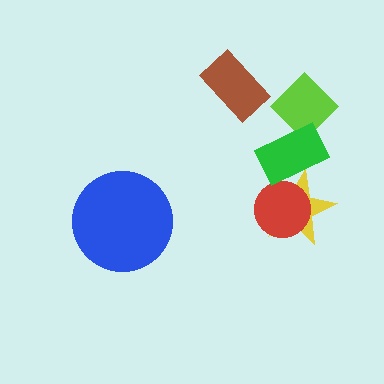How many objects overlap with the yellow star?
2 objects overlap with the yellow star.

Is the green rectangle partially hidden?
No, no other shape covers it.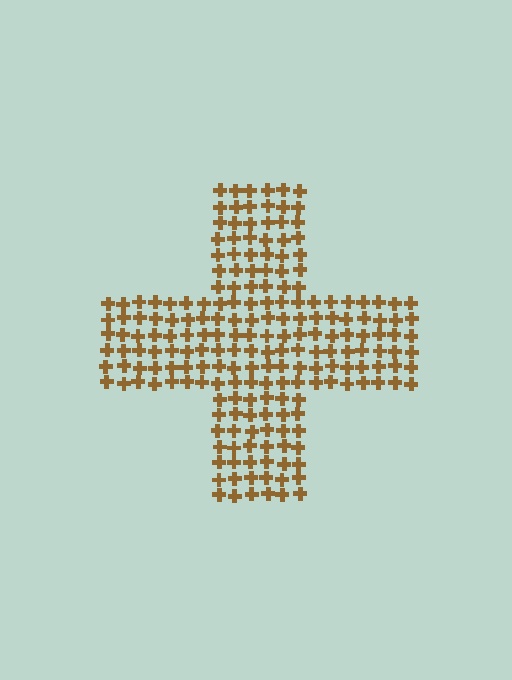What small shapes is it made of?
It is made of small crosses.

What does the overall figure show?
The overall figure shows a cross.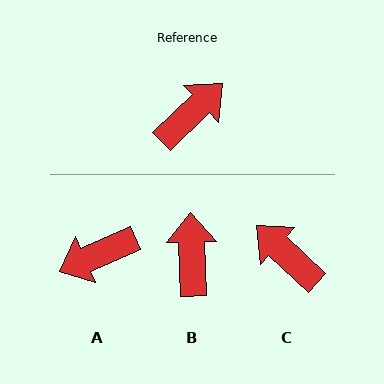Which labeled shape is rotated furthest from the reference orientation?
A, about 160 degrees away.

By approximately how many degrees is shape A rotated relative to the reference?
Approximately 160 degrees counter-clockwise.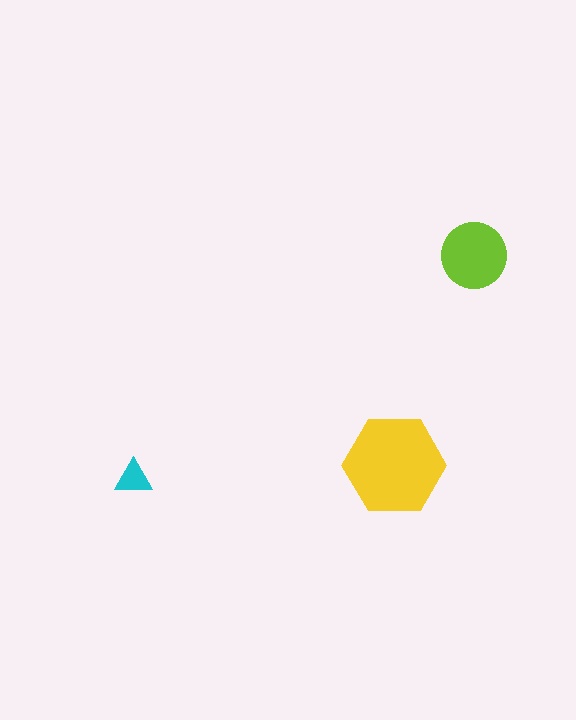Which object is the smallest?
The cyan triangle.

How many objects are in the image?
There are 3 objects in the image.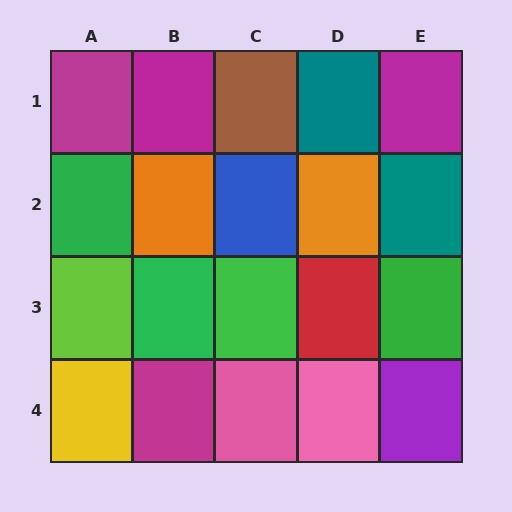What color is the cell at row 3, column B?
Green.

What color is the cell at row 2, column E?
Teal.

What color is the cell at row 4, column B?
Magenta.